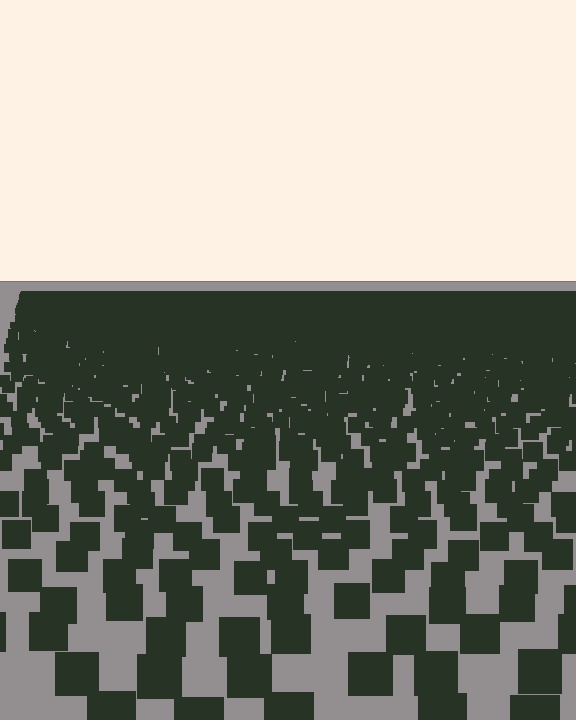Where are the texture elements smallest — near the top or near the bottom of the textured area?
Near the top.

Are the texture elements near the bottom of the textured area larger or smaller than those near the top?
Larger. Near the bottom, elements are closer to the viewer and appear at a bigger on-screen size.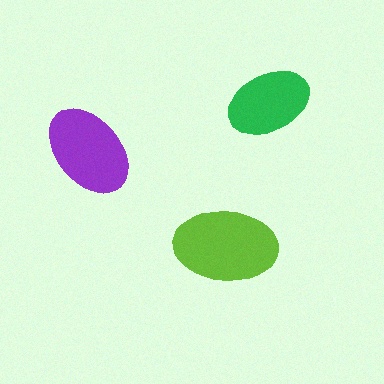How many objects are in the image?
There are 3 objects in the image.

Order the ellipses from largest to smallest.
the lime one, the purple one, the green one.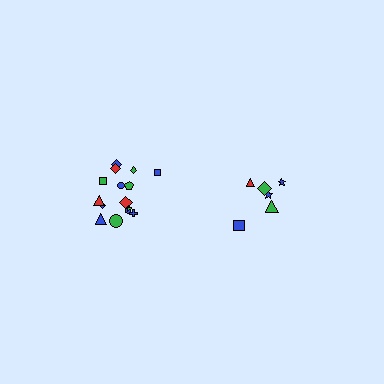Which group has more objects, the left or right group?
The left group.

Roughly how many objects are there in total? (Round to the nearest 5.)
Roughly 20 objects in total.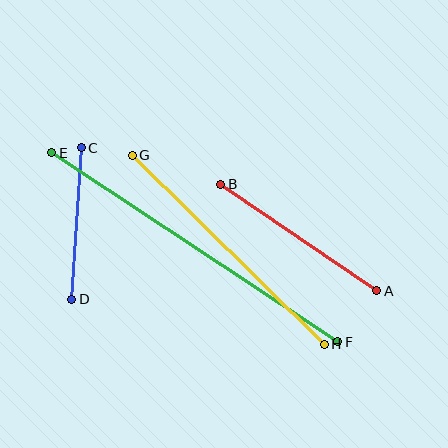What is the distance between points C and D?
The distance is approximately 152 pixels.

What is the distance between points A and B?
The distance is approximately 189 pixels.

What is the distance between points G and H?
The distance is approximately 270 pixels.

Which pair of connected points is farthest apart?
Points E and F are farthest apart.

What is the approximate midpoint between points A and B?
The midpoint is at approximately (299, 237) pixels.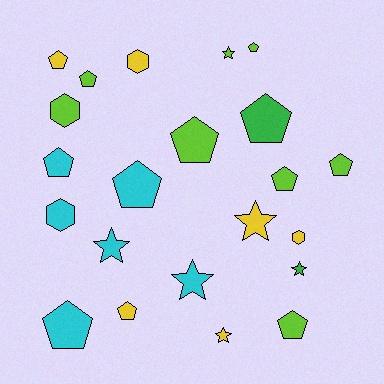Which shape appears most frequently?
Pentagon, with 12 objects.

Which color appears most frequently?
Lime, with 8 objects.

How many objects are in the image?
There are 22 objects.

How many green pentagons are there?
There is 1 green pentagon.